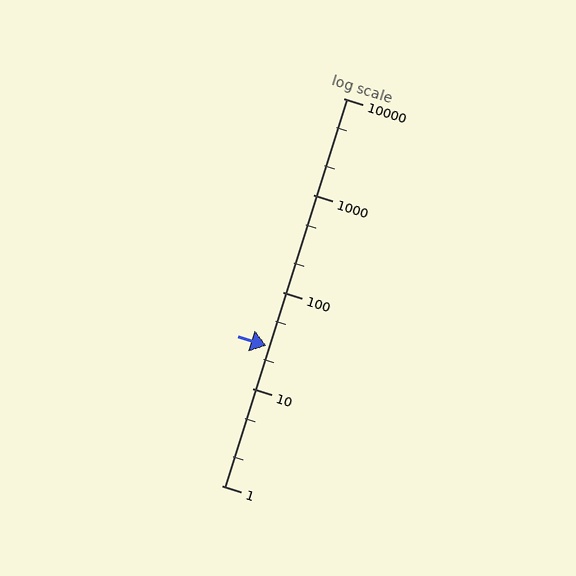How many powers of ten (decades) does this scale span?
The scale spans 4 decades, from 1 to 10000.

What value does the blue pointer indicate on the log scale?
The pointer indicates approximately 28.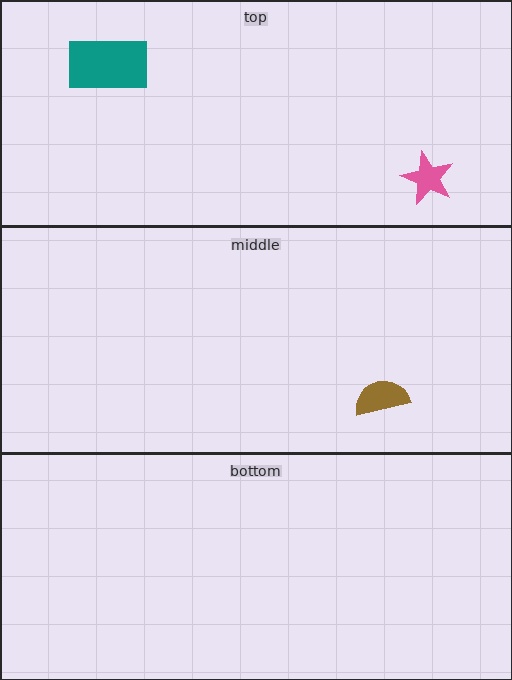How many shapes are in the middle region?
1.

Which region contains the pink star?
The top region.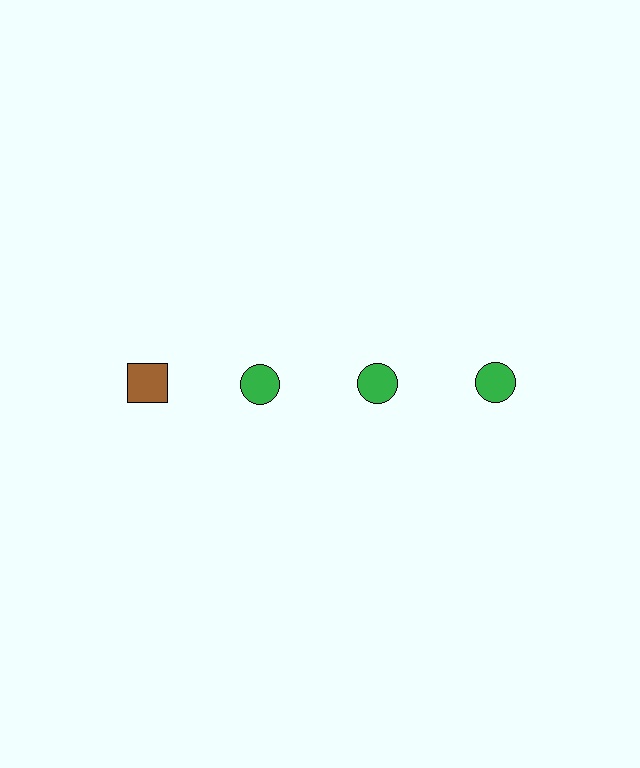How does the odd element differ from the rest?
It differs in both color (brown instead of green) and shape (square instead of circle).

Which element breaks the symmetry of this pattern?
The brown square in the top row, leftmost column breaks the symmetry. All other shapes are green circles.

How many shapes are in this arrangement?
There are 4 shapes arranged in a grid pattern.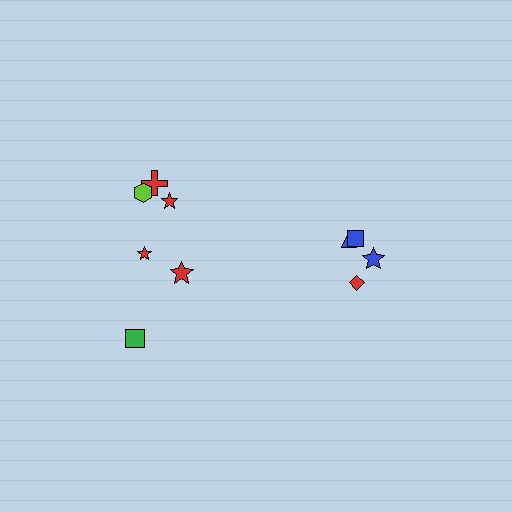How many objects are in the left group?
There are 6 objects.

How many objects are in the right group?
There are 4 objects.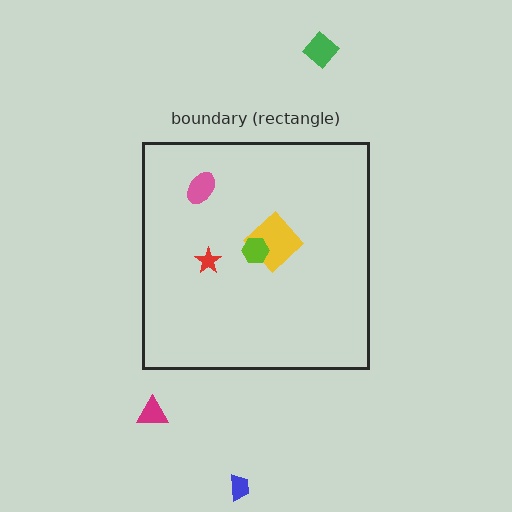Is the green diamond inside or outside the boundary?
Outside.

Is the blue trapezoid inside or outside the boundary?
Outside.